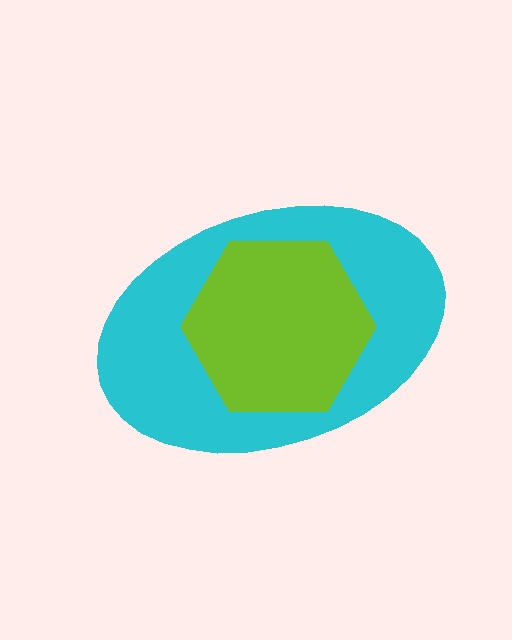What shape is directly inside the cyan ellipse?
The lime hexagon.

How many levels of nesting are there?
2.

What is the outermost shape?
The cyan ellipse.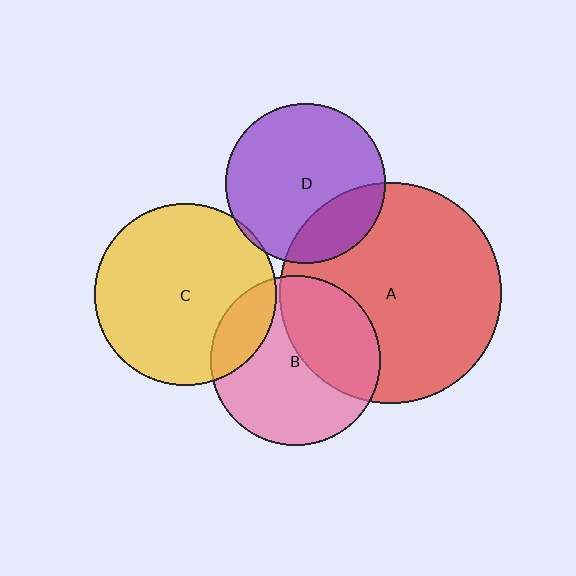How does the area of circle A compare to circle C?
Approximately 1.5 times.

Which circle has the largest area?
Circle A (red).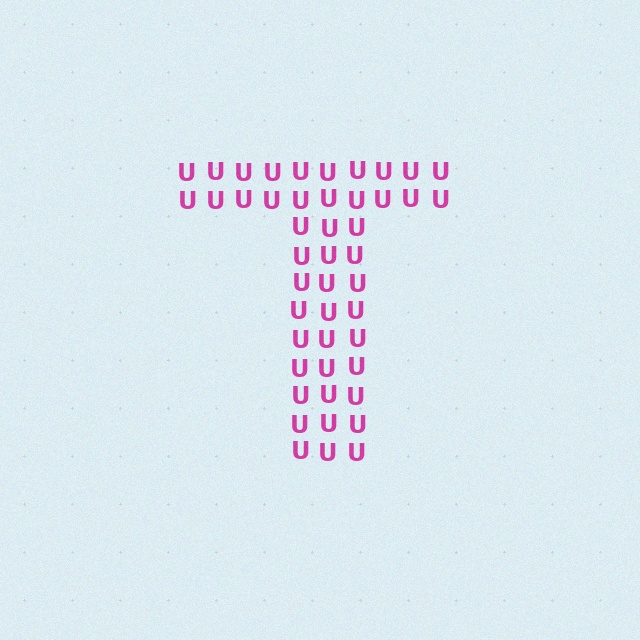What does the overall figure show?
The overall figure shows the letter T.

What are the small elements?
The small elements are letter U's.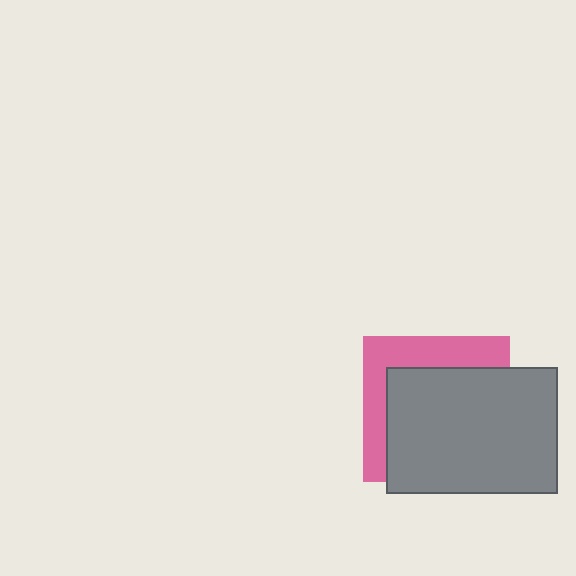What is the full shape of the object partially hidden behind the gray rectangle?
The partially hidden object is a pink square.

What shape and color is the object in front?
The object in front is a gray rectangle.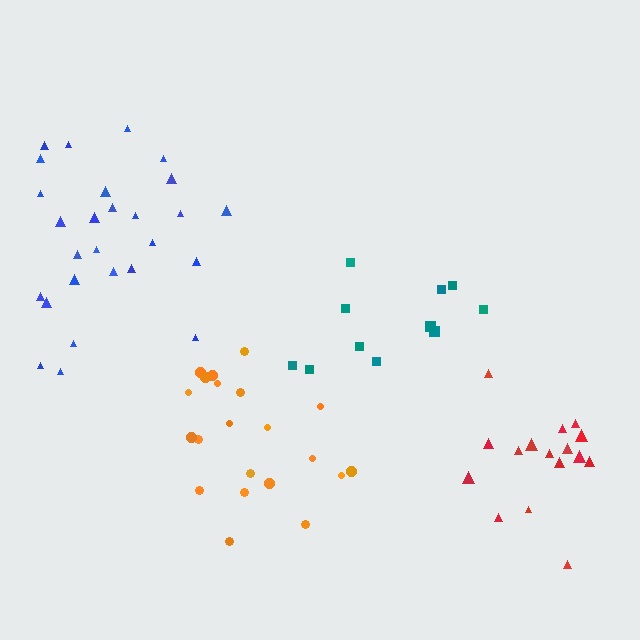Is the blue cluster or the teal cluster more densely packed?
Blue.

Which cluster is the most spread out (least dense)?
Teal.